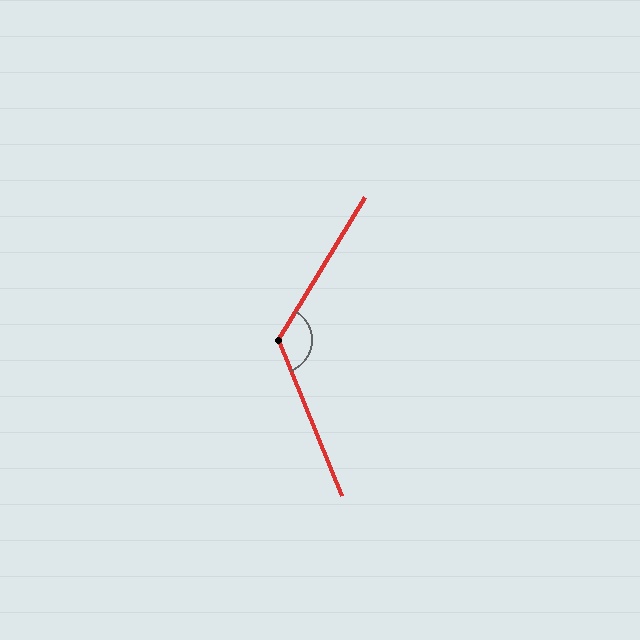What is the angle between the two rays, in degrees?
Approximately 127 degrees.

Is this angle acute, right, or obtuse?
It is obtuse.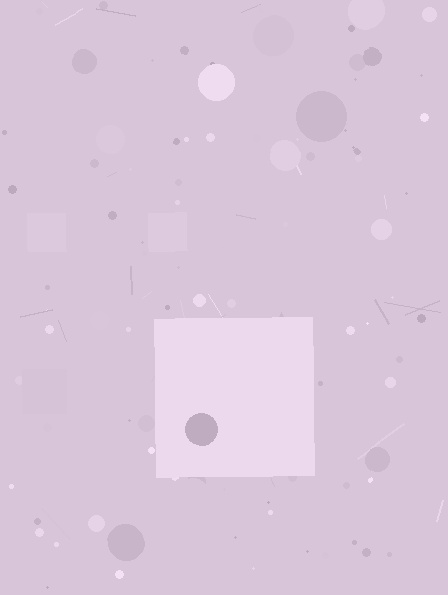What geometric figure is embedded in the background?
A square is embedded in the background.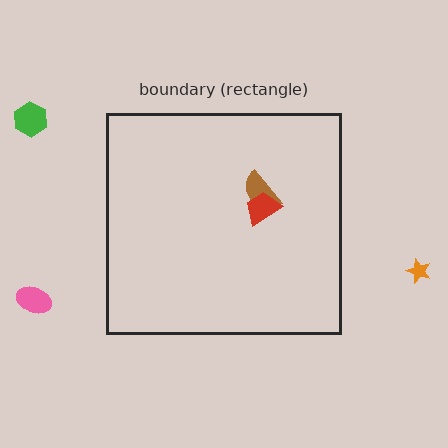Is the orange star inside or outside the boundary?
Outside.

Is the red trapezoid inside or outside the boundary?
Inside.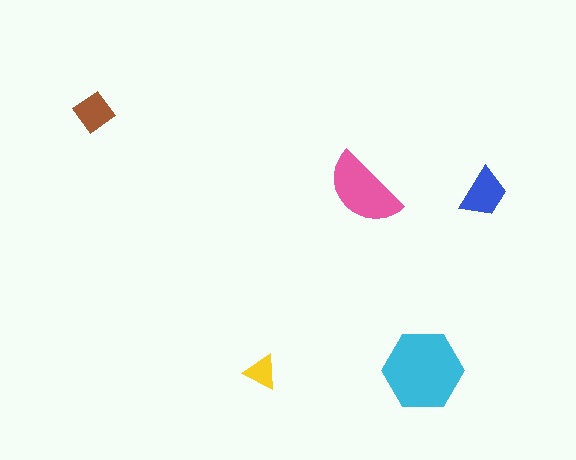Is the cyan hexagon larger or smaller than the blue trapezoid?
Larger.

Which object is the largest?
The cyan hexagon.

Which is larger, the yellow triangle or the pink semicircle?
The pink semicircle.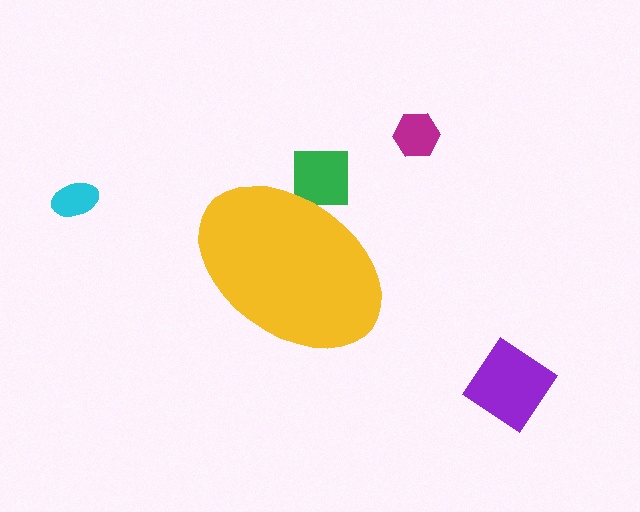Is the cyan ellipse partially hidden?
No, the cyan ellipse is fully visible.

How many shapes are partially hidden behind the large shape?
1 shape is partially hidden.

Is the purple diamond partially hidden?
No, the purple diamond is fully visible.